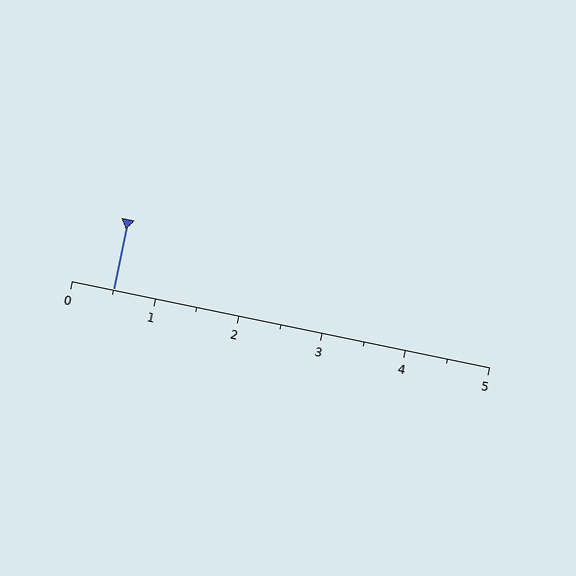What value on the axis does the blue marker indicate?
The marker indicates approximately 0.5.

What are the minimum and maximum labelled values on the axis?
The axis runs from 0 to 5.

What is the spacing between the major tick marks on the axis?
The major ticks are spaced 1 apart.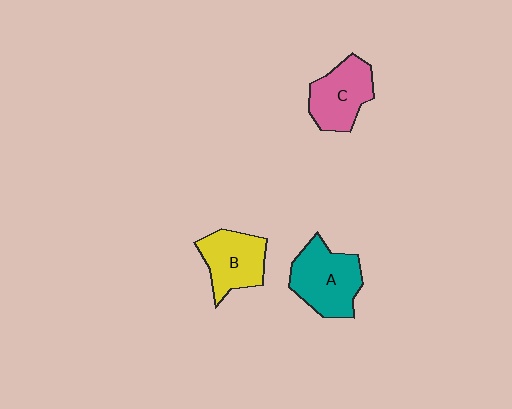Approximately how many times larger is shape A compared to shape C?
Approximately 1.2 times.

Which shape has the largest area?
Shape A (teal).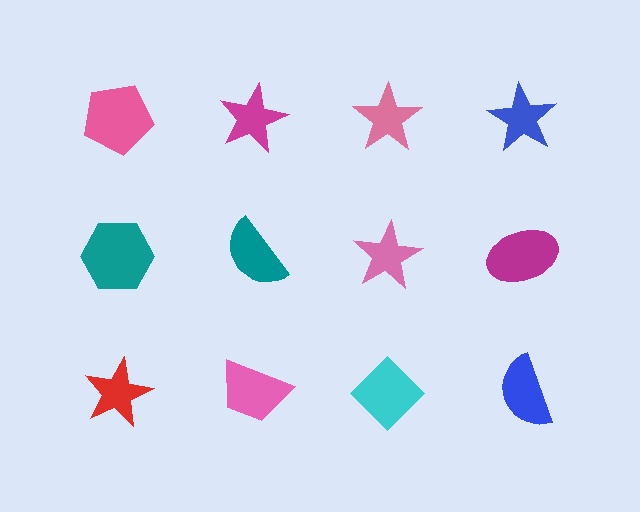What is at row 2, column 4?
A magenta ellipse.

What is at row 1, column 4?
A blue star.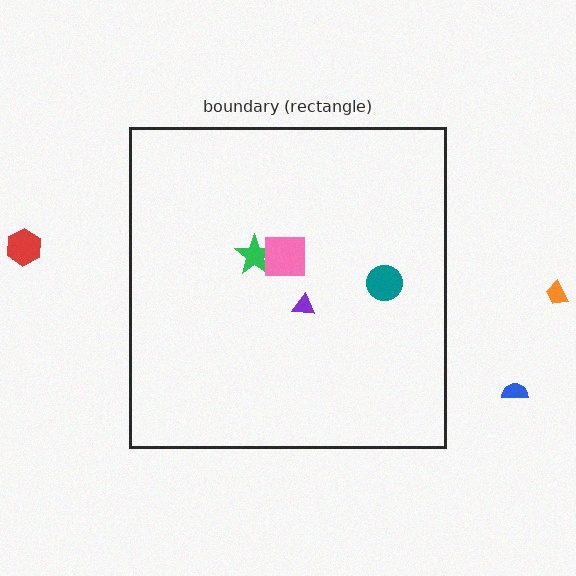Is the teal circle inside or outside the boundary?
Inside.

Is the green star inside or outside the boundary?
Inside.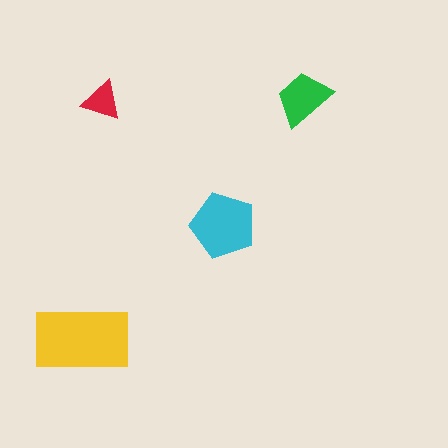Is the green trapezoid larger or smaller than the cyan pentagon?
Smaller.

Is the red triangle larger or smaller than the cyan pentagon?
Smaller.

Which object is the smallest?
The red triangle.